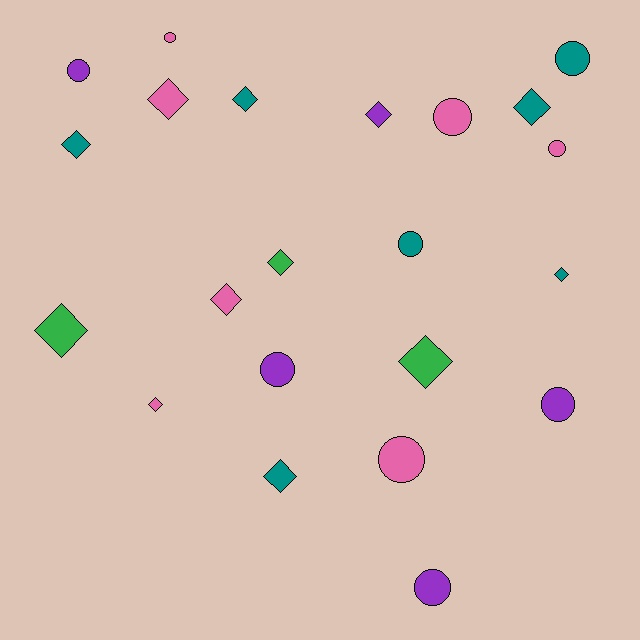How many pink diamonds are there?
There are 3 pink diamonds.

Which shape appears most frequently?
Diamond, with 12 objects.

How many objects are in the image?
There are 22 objects.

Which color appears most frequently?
Teal, with 7 objects.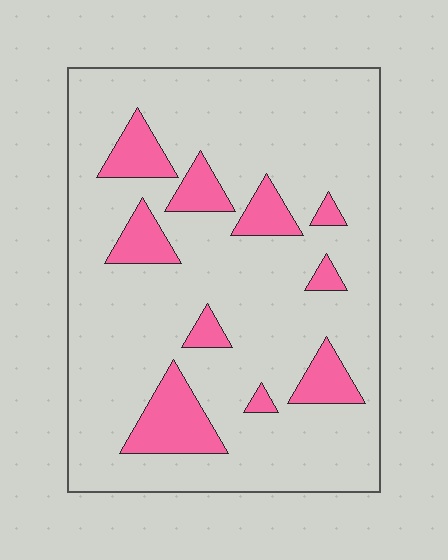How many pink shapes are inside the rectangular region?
10.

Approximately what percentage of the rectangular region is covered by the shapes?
Approximately 15%.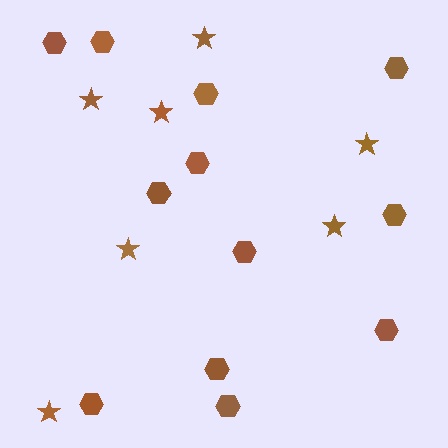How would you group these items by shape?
There are 2 groups: one group of hexagons (12) and one group of stars (7).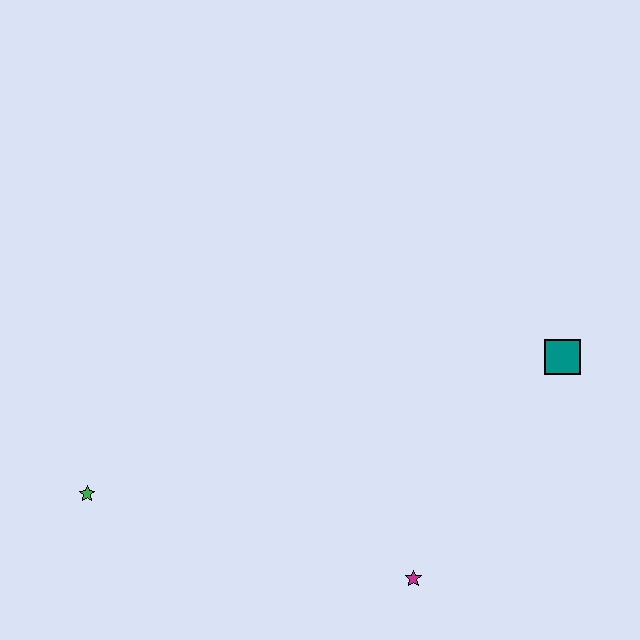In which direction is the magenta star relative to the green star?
The magenta star is to the right of the green star.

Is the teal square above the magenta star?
Yes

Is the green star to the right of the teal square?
No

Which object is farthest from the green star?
The teal square is farthest from the green star.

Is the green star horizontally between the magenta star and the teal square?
No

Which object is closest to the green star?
The magenta star is closest to the green star.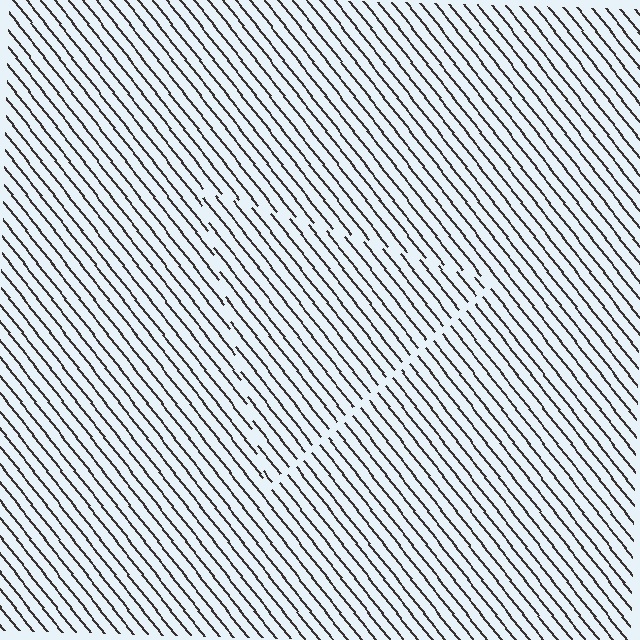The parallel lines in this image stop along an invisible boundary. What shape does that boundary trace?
An illusory triangle. The interior of the shape contains the same grating, shifted by half a period — the contour is defined by the phase discontinuity where line-ends from the inner and outer gratings abut.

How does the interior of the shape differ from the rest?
The interior of the shape contains the same grating, shifted by half a period — the contour is defined by the phase discontinuity where line-ends from the inner and outer gratings abut.